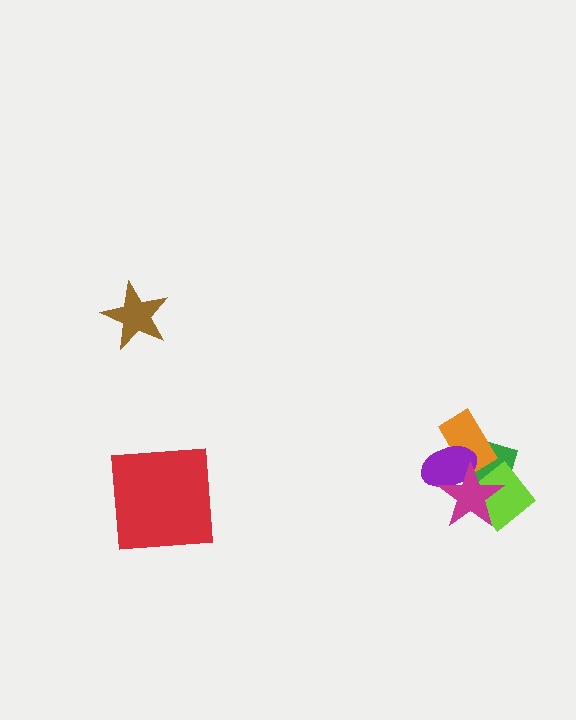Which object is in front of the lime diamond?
The magenta star is in front of the lime diamond.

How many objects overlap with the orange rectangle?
3 objects overlap with the orange rectangle.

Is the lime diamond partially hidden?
Yes, it is partially covered by another shape.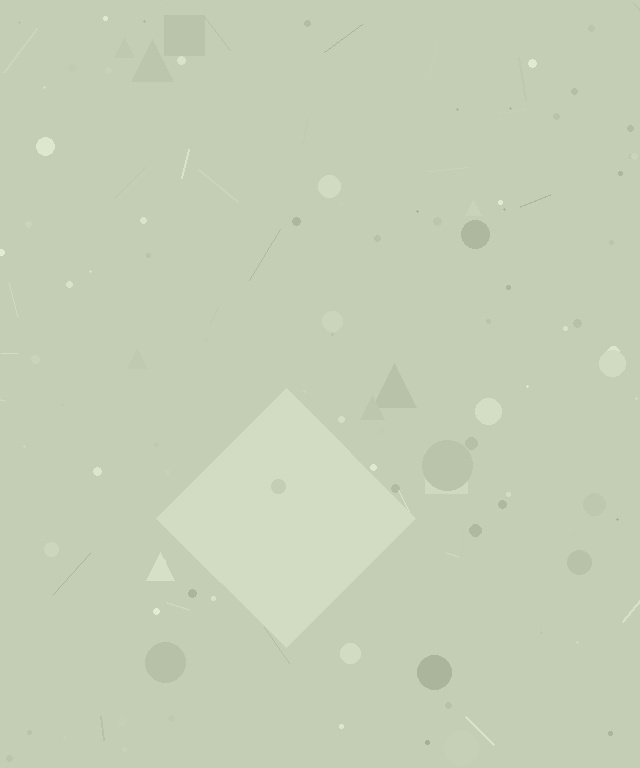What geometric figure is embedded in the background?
A diamond is embedded in the background.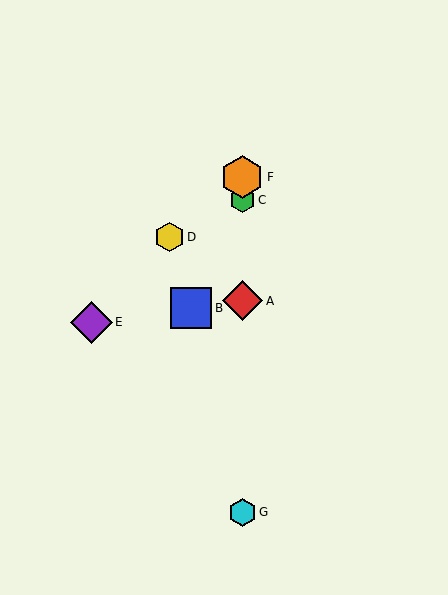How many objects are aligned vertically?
4 objects (A, C, F, G) are aligned vertically.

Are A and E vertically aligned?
No, A is at x≈242 and E is at x≈91.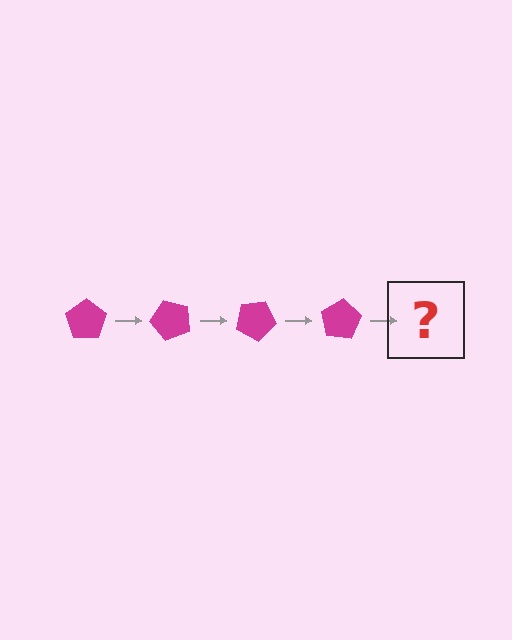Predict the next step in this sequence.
The next step is a magenta pentagon rotated 200 degrees.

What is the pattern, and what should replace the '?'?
The pattern is that the pentagon rotates 50 degrees each step. The '?' should be a magenta pentagon rotated 200 degrees.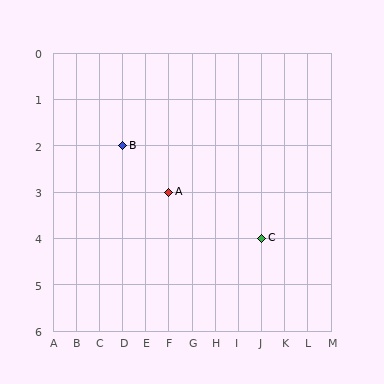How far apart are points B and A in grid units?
Points B and A are 2 columns and 1 row apart (about 2.2 grid units diagonally).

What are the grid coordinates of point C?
Point C is at grid coordinates (J, 4).